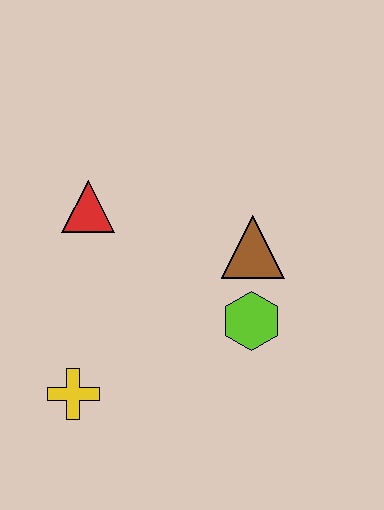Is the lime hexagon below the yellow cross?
No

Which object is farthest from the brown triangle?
The yellow cross is farthest from the brown triangle.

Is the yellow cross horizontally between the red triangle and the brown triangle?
No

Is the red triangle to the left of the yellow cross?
No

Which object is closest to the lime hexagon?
The brown triangle is closest to the lime hexagon.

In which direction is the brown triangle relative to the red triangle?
The brown triangle is to the right of the red triangle.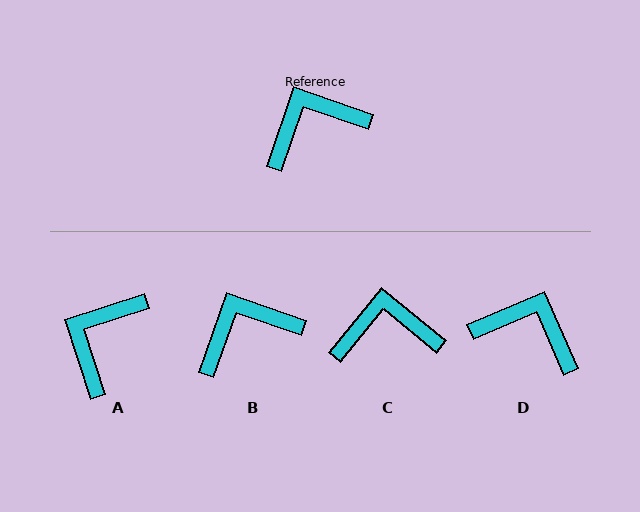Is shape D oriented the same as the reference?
No, it is off by about 47 degrees.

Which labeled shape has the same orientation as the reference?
B.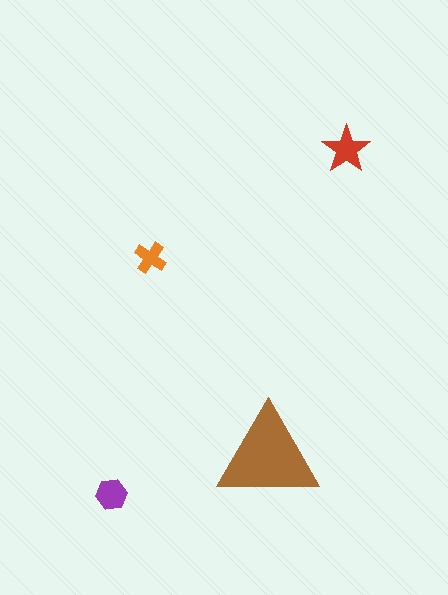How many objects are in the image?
There are 4 objects in the image.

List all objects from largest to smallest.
The brown triangle, the red star, the purple hexagon, the orange cross.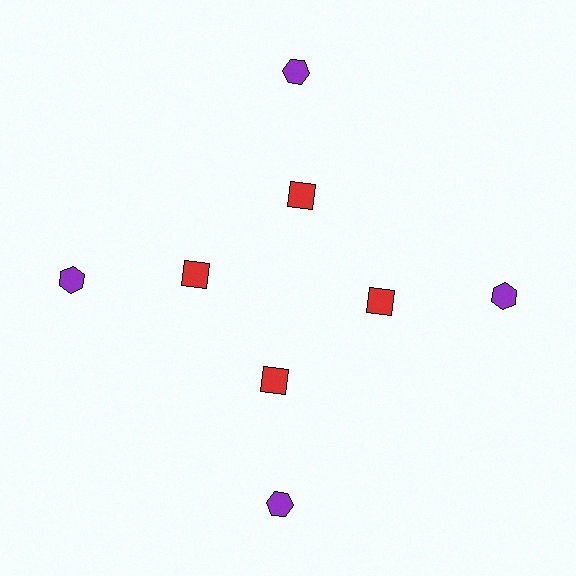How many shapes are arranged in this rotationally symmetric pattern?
There are 8 shapes, arranged in 4 groups of 2.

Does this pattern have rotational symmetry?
Yes, this pattern has 4-fold rotational symmetry. It looks the same after rotating 90 degrees around the center.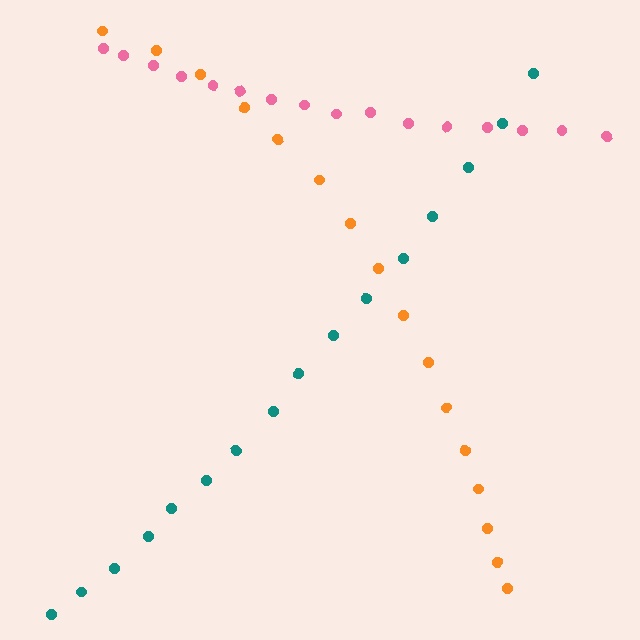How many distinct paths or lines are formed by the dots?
There are 3 distinct paths.